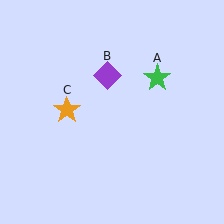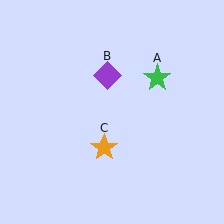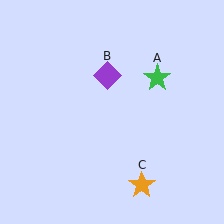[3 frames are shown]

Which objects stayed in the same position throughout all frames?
Green star (object A) and purple diamond (object B) remained stationary.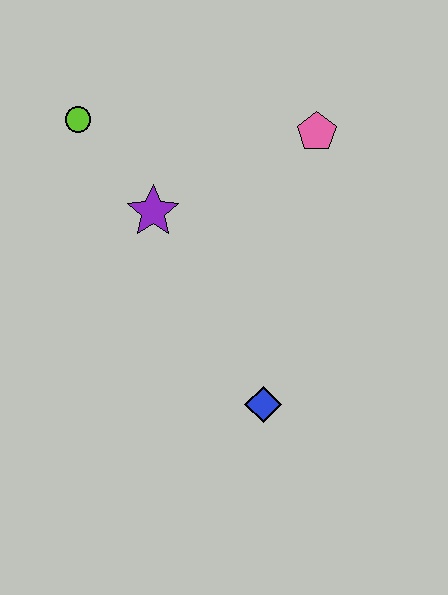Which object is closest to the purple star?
The lime circle is closest to the purple star.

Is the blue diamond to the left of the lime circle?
No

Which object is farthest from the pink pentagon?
The blue diamond is farthest from the pink pentagon.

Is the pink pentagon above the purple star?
Yes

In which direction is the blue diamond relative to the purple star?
The blue diamond is below the purple star.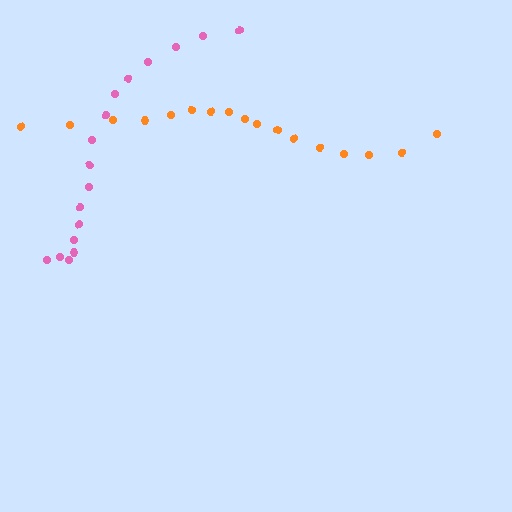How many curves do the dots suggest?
There are 2 distinct paths.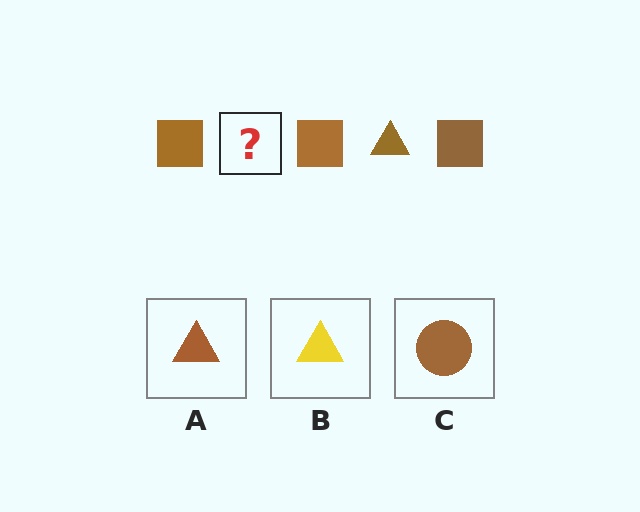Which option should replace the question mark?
Option A.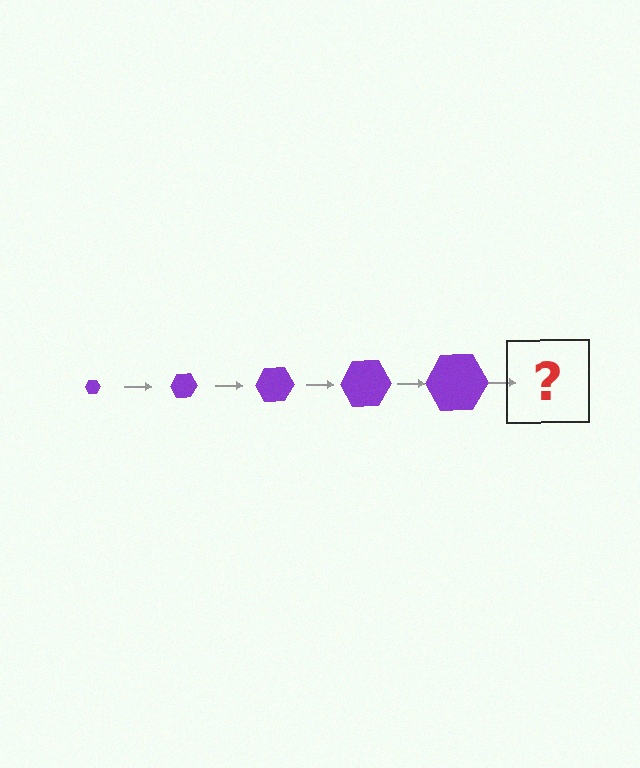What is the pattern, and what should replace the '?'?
The pattern is that the hexagon gets progressively larger each step. The '?' should be a purple hexagon, larger than the previous one.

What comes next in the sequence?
The next element should be a purple hexagon, larger than the previous one.